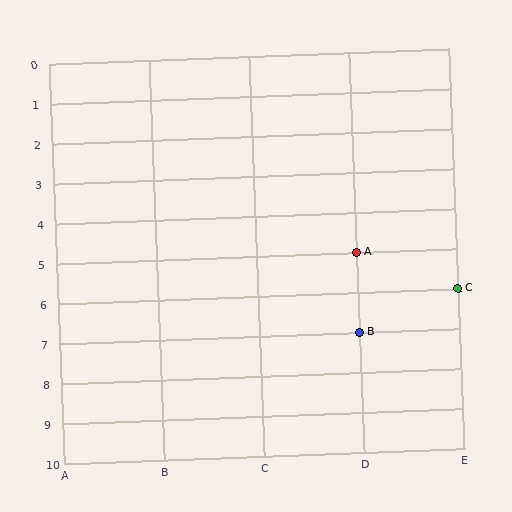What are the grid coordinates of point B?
Point B is at grid coordinates (D, 7).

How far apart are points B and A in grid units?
Points B and A are 2 rows apart.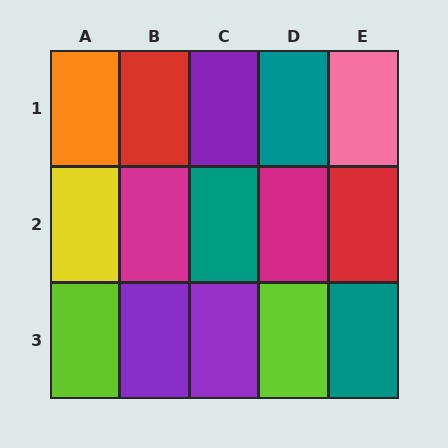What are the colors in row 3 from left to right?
Lime, purple, purple, lime, teal.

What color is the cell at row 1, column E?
Pink.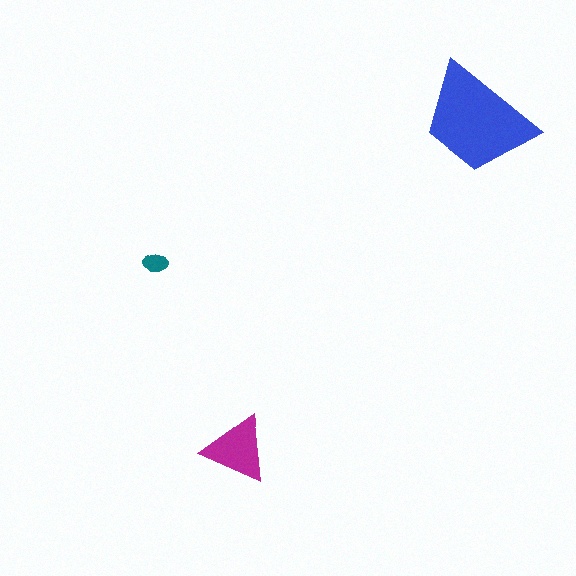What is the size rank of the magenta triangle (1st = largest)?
2nd.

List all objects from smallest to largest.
The teal ellipse, the magenta triangle, the blue trapezoid.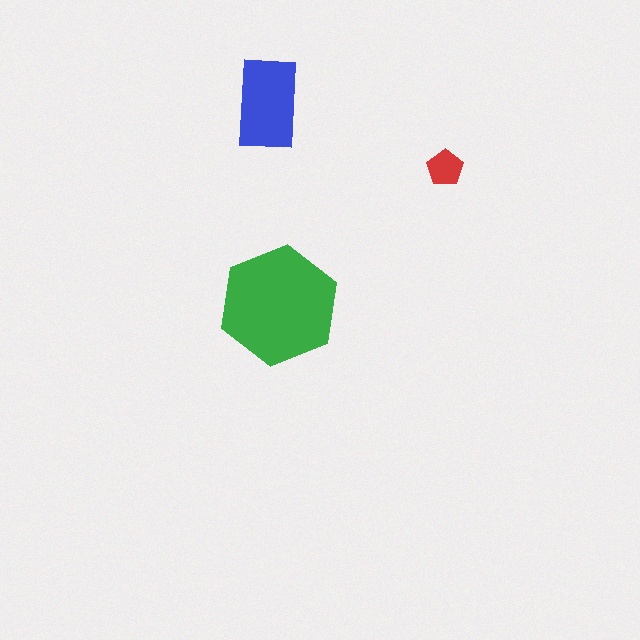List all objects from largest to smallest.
The green hexagon, the blue rectangle, the red pentagon.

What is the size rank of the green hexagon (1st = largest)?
1st.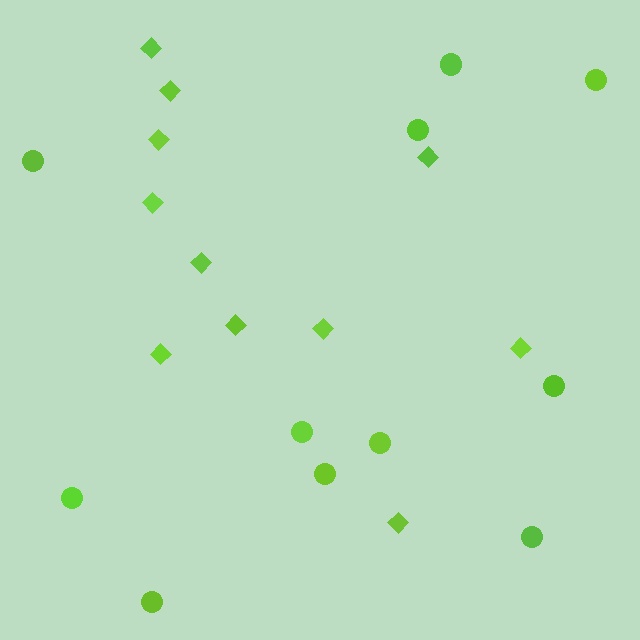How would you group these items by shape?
There are 2 groups: one group of circles (11) and one group of diamonds (11).